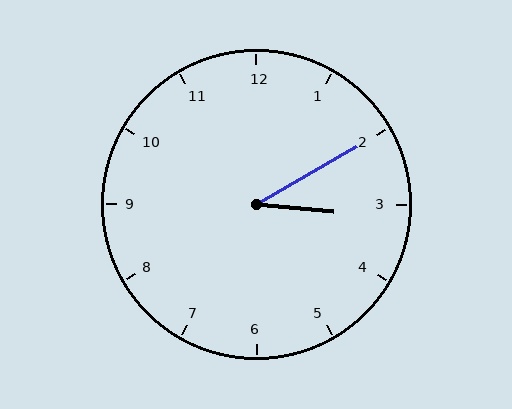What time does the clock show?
3:10.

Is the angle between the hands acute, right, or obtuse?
It is acute.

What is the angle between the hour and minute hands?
Approximately 35 degrees.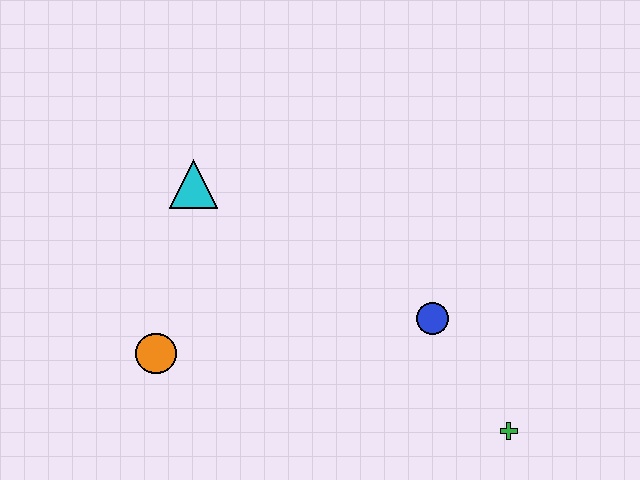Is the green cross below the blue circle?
Yes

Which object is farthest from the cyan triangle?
The green cross is farthest from the cyan triangle.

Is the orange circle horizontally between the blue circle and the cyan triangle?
No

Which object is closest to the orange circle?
The cyan triangle is closest to the orange circle.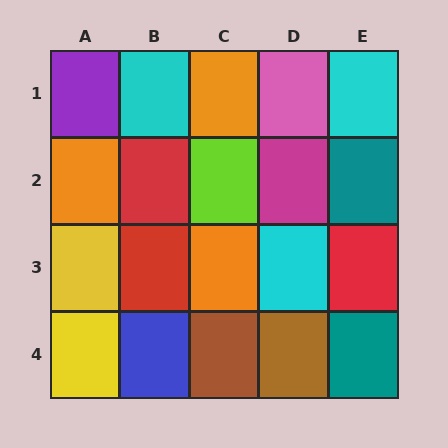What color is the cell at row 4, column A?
Yellow.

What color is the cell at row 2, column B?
Red.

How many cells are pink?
1 cell is pink.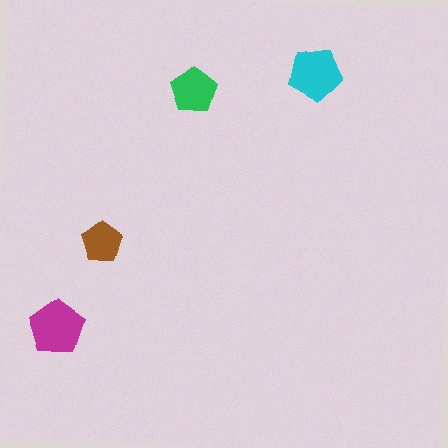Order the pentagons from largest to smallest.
the magenta one, the cyan one, the green one, the brown one.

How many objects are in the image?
There are 4 objects in the image.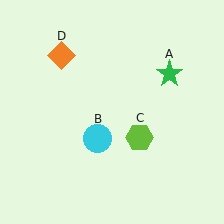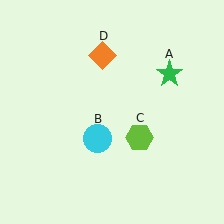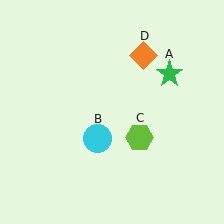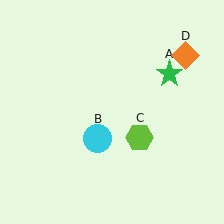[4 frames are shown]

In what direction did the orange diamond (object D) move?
The orange diamond (object D) moved right.